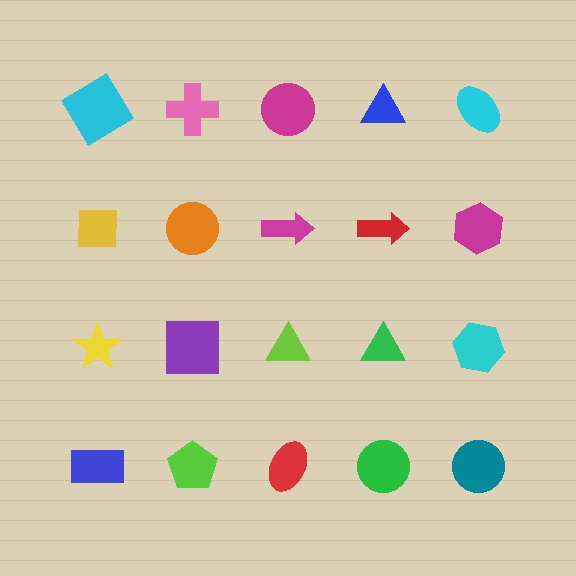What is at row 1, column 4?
A blue triangle.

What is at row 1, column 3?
A magenta circle.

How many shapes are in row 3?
5 shapes.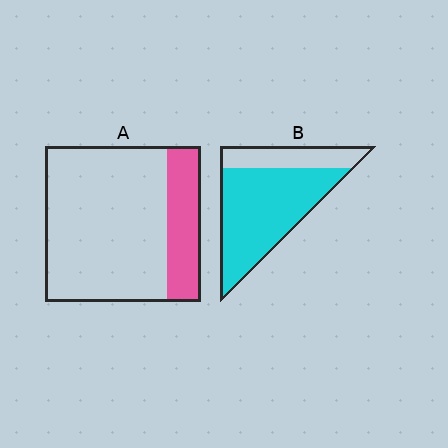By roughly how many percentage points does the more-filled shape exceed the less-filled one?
By roughly 50 percentage points (B over A).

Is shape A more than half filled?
No.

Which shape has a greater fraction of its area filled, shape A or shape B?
Shape B.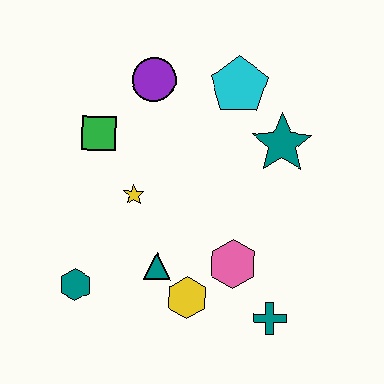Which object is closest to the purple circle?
The green square is closest to the purple circle.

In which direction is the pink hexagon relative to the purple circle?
The pink hexagon is below the purple circle.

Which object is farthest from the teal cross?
The purple circle is farthest from the teal cross.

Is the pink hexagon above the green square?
No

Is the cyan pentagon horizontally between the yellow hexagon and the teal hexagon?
No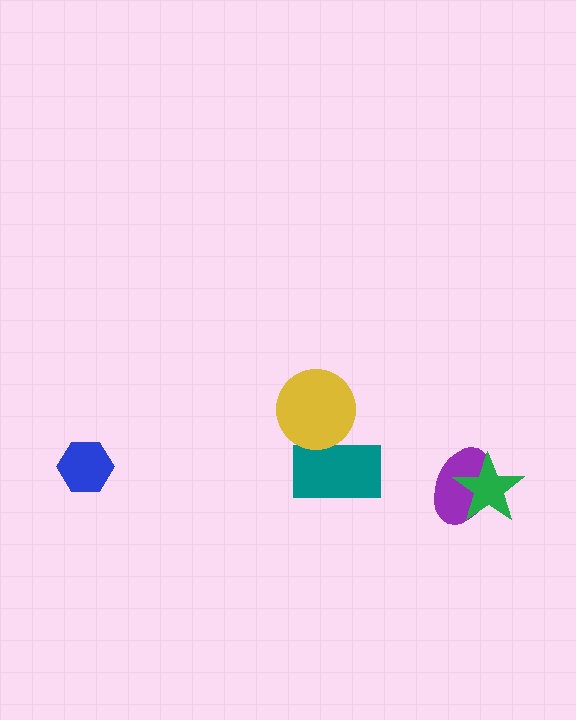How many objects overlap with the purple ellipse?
1 object overlaps with the purple ellipse.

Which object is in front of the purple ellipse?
The green star is in front of the purple ellipse.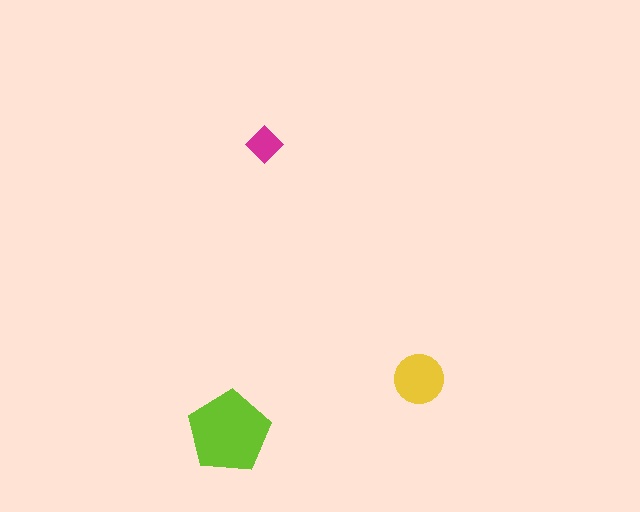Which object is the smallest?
The magenta diamond.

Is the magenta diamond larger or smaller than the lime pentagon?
Smaller.